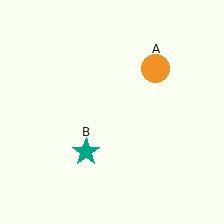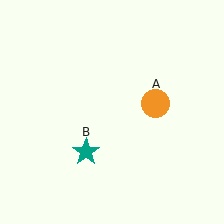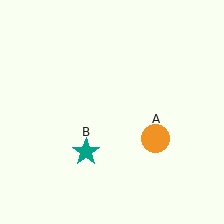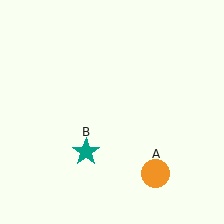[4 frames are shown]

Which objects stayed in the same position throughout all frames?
Teal star (object B) remained stationary.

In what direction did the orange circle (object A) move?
The orange circle (object A) moved down.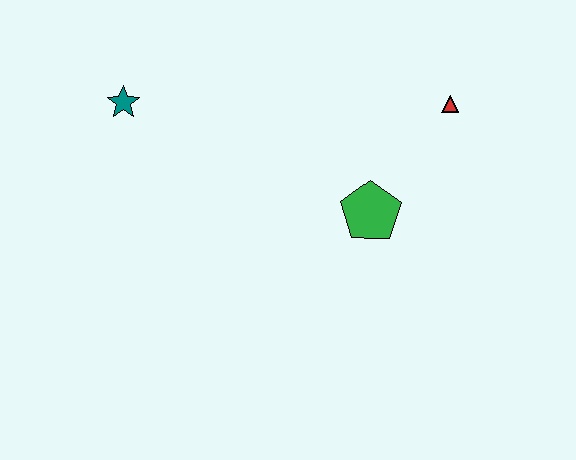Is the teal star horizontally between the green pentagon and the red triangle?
No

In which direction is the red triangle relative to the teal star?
The red triangle is to the right of the teal star.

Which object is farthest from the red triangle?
The teal star is farthest from the red triangle.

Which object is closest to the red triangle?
The green pentagon is closest to the red triangle.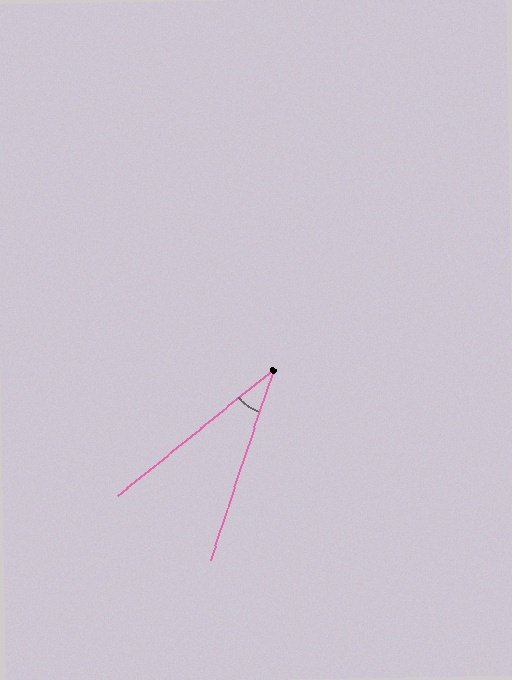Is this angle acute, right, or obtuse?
It is acute.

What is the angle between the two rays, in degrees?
Approximately 33 degrees.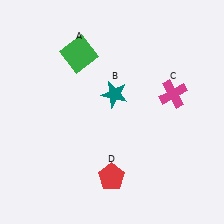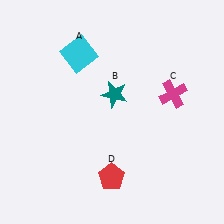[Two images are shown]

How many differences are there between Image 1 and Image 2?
There is 1 difference between the two images.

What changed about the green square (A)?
In Image 1, A is green. In Image 2, it changed to cyan.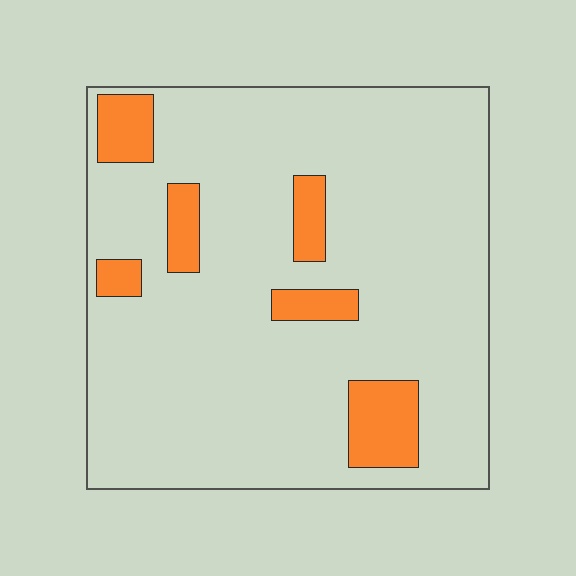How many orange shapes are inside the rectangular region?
6.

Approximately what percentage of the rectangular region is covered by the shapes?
Approximately 15%.